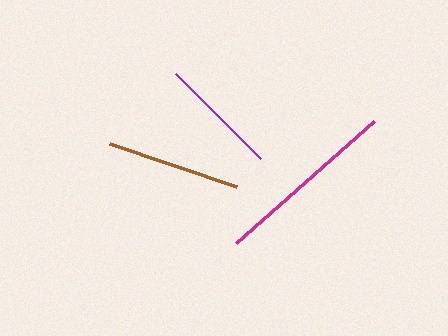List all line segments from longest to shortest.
From longest to shortest: magenta, brown, purple.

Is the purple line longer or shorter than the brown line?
The brown line is longer than the purple line.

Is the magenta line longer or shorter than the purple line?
The magenta line is longer than the purple line.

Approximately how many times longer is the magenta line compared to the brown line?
The magenta line is approximately 1.4 times the length of the brown line.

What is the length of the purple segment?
The purple segment is approximately 121 pixels long.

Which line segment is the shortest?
The purple line is the shortest at approximately 121 pixels.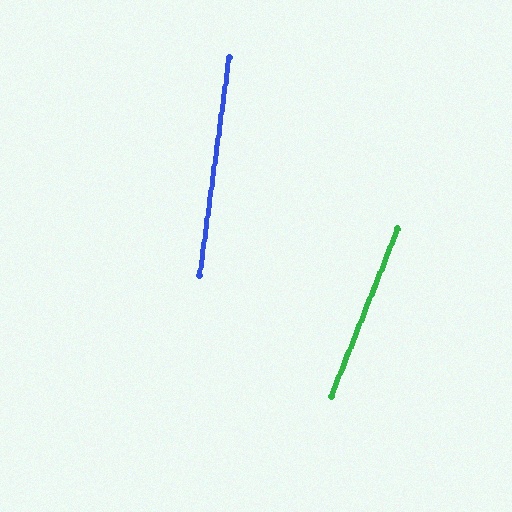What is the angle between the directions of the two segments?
Approximately 14 degrees.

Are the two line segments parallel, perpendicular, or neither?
Neither parallel nor perpendicular — they differ by about 14°.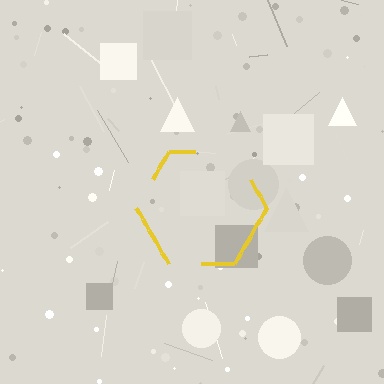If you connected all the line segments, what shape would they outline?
They would outline a hexagon.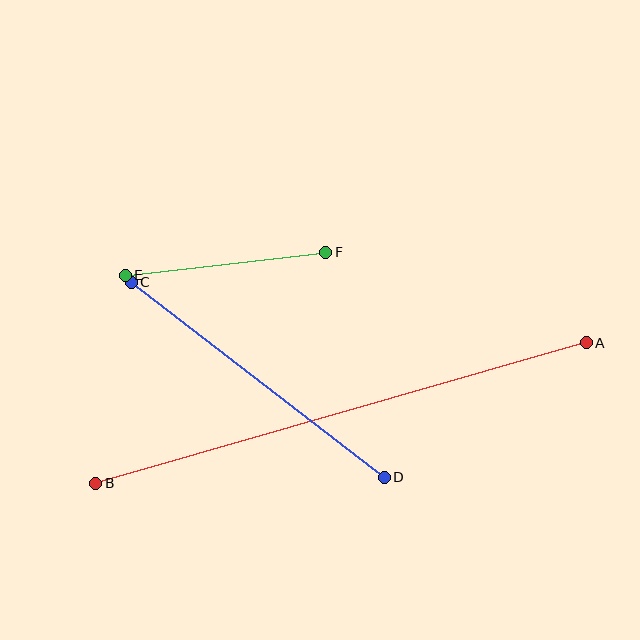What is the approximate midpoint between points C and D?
The midpoint is at approximately (258, 380) pixels.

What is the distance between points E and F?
The distance is approximately 202 pixels.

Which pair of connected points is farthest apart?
Points A and B are farthest apart.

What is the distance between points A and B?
The distance is approximately 510 pixels.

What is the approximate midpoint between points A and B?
The midpoint is at approximately (341, 413) pixels.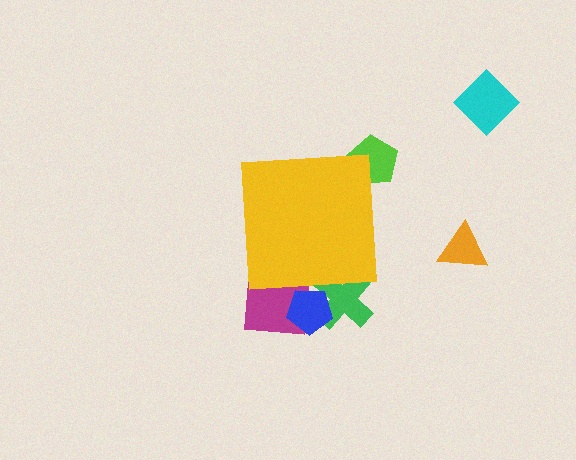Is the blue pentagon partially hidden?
Yes, the blue pentagon is partially hidden behind the yellow square.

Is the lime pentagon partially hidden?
Yes, the lime pentagon is partially hidden behind the yellow square.